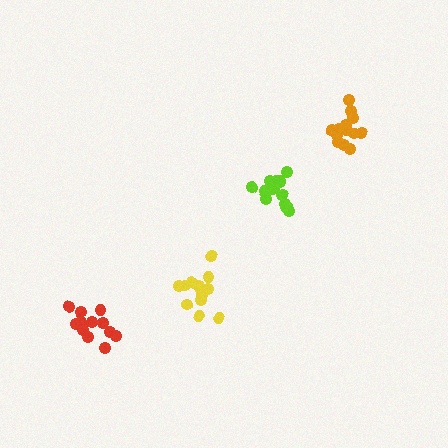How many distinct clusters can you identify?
There are 4 distinct clusters.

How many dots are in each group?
Group 1: 17 dots, Group 2: 13 dots, Group 3: 13 dots, Group 4: 13 dots (56 total).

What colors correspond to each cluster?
The clusters are colored: lime, red, yellow, orange.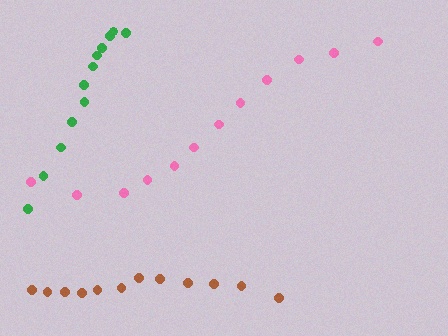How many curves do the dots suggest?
There are 3 distinct paths.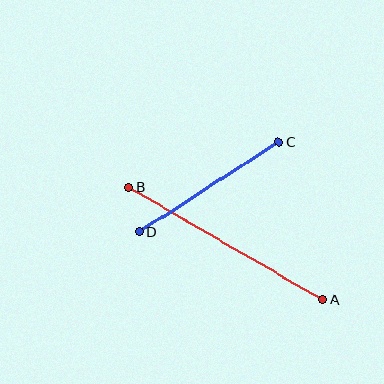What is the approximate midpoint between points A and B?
The midpoint is at approximately (226, 243) pixels.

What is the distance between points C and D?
The distance is approximately 166 pixels.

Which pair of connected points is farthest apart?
Points A and B are farthest apart.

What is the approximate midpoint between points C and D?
The midpoint is at approximately (209, 187) pixels.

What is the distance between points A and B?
The distance is approximately 224 pixels.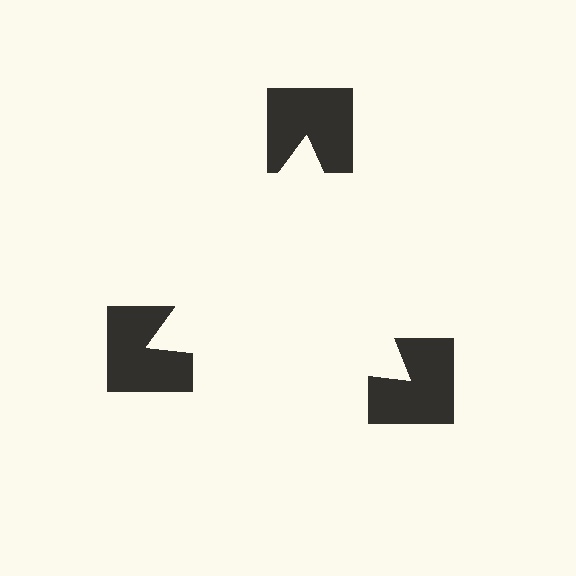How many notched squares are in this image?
There are 3 — one at each vertex of the illusory triangle.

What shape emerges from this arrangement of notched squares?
An illusory triangle — its edges are inferred from the aligned wedge cuts in the notched squares, not physically drawn.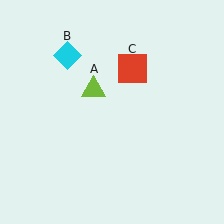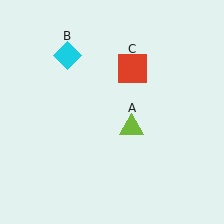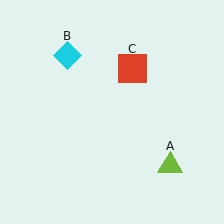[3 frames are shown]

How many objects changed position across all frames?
1 object changed position: lime triangle (object A).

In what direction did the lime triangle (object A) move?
The lime triangle (object A) moved down and to the right.